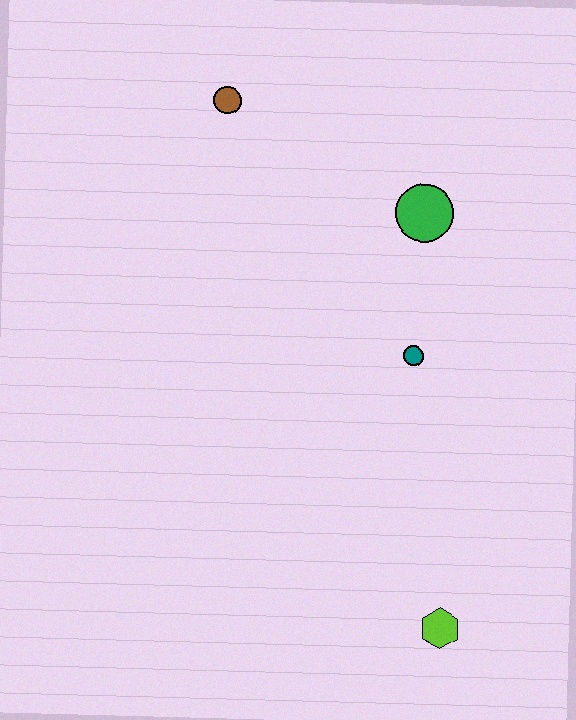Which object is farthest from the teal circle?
The brown circle is farthest from the teal circle.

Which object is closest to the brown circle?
The green circle is closest to the brown circle.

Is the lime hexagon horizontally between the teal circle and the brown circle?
No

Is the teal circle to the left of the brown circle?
No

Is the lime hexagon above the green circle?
No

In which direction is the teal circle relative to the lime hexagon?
The teal circle is above the lime hexagon.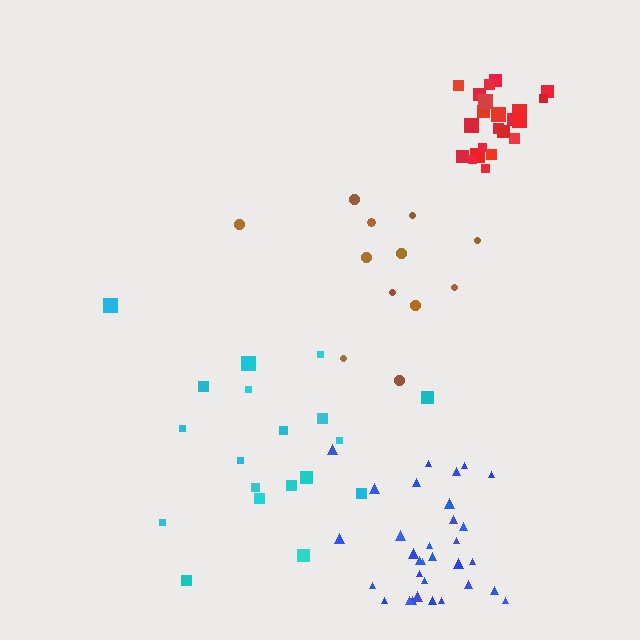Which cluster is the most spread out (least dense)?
Brown.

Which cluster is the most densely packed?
Red.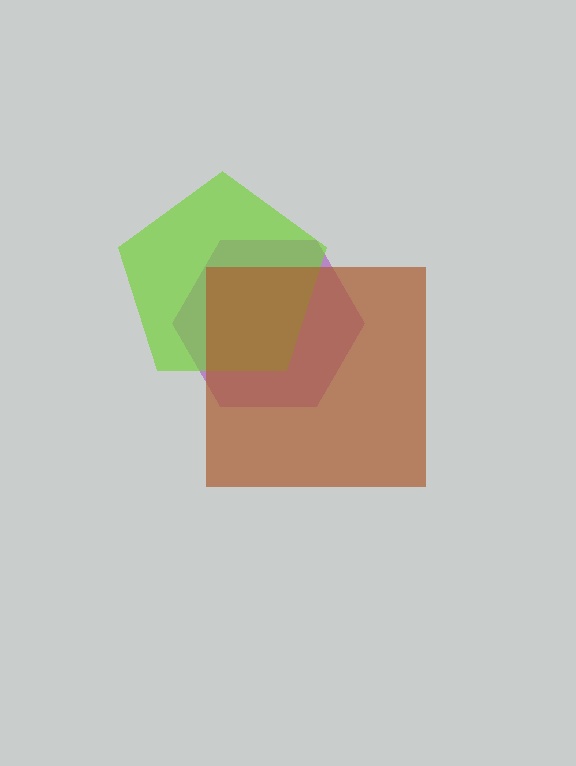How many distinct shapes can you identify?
There are 3 distinct shapes: a purple hexagon, a lime pentagon, a brown square.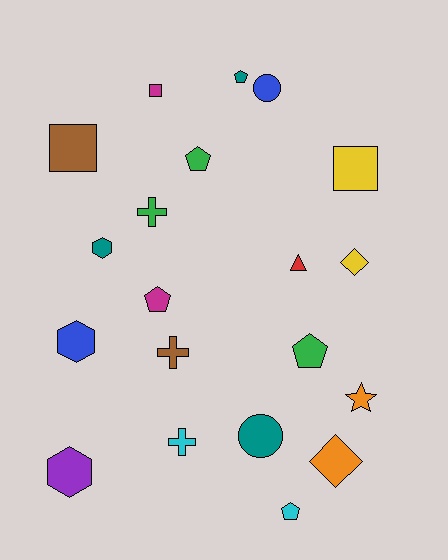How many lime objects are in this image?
There are no lime objects.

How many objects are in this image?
There are 20 objects.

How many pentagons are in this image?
There are 5 pentagons.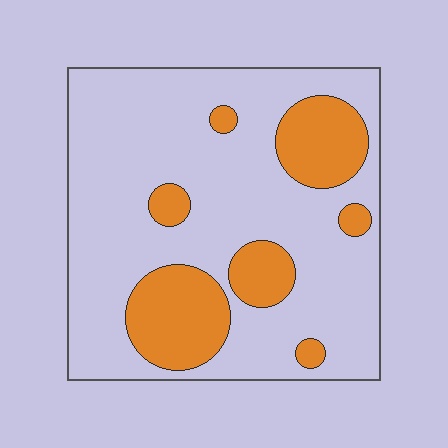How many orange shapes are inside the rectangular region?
7.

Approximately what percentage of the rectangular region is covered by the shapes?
Approximately 25%.